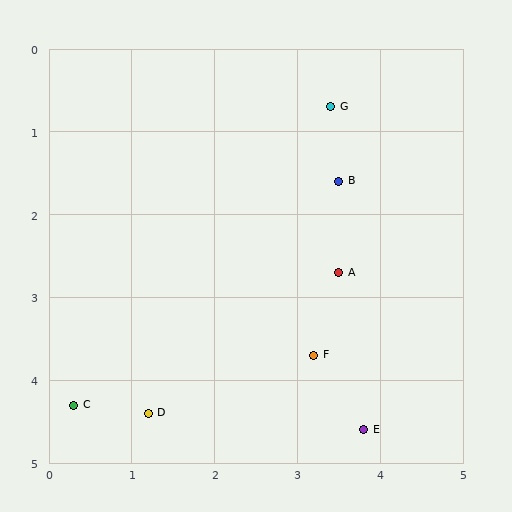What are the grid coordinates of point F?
Point F is at approximately (3.2, 3.7).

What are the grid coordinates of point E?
Point E is at approximately (3.8, 4.6).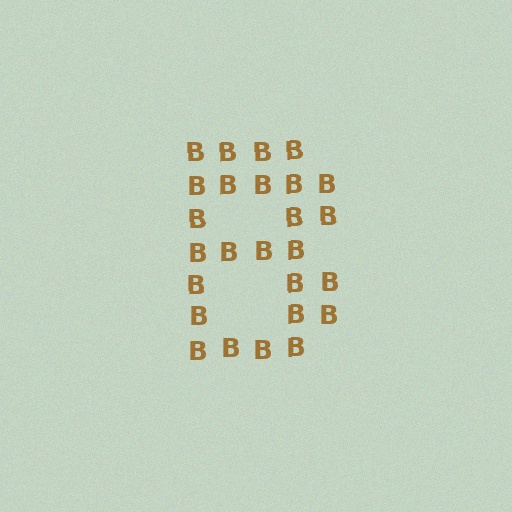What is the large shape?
The large shape is the letter B.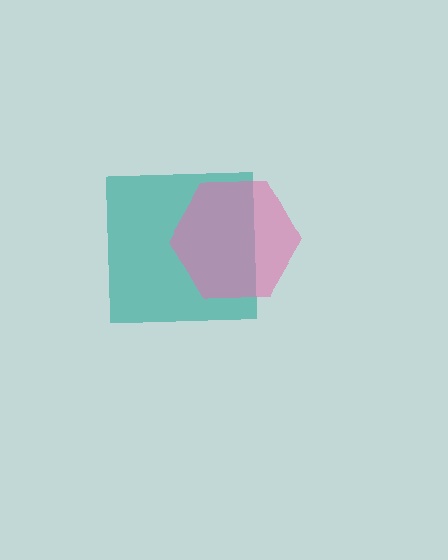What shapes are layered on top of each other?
The layered shapes are: a teal square, a pink hexagon.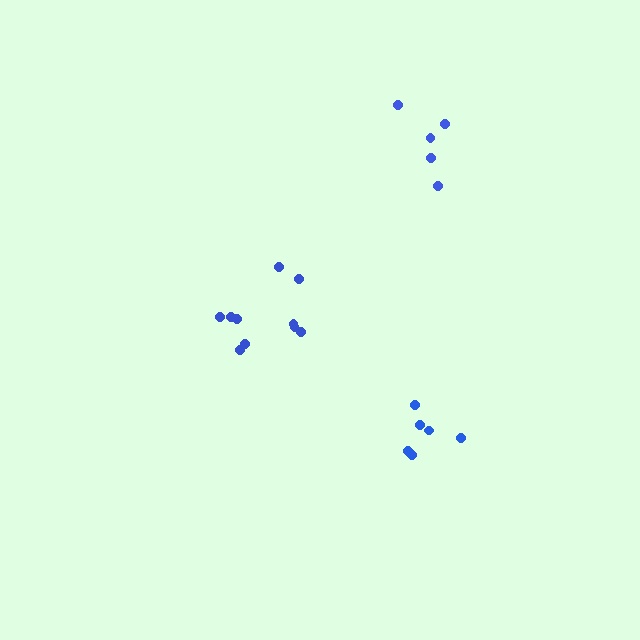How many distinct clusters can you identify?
There are 3 distinct clusters.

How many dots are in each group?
Group 1: 10 dots, Group 2: 6 dots, Group 3: 5 dots (21 total).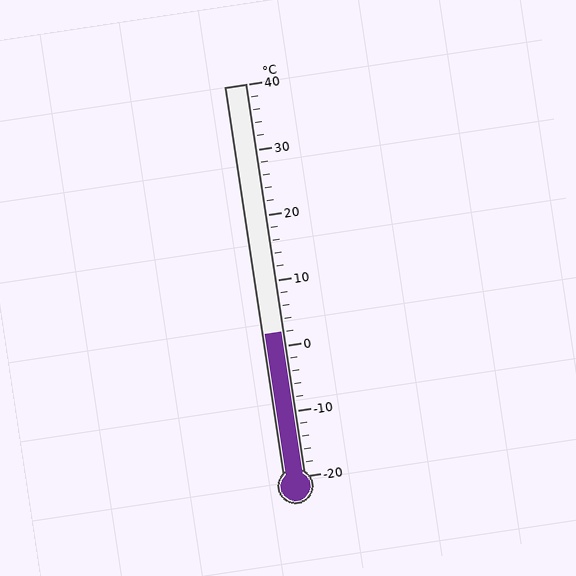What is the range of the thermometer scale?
The thermometer scale ranges from -20°C to 40°C.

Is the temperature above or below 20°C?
The temperature is below 20°C.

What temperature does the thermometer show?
The thermometer shows approximately 2°C.